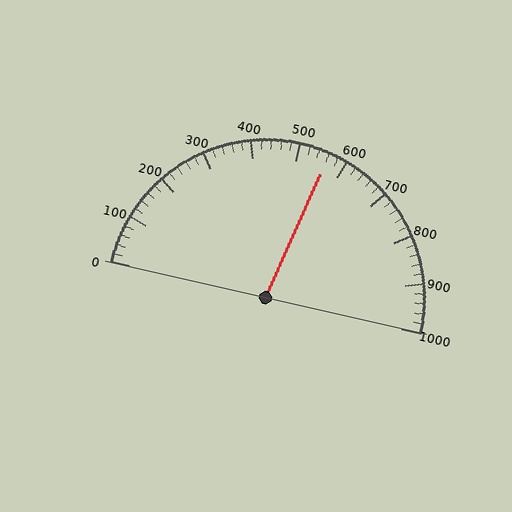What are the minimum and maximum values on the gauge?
The gauge ranges from 0 to 1000.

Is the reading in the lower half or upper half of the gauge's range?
The reading is in the upper half of the range (0 to 1000).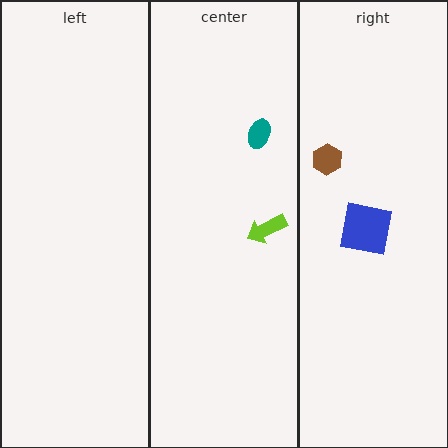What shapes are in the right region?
The blue square, the brown hexagon.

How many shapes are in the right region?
2.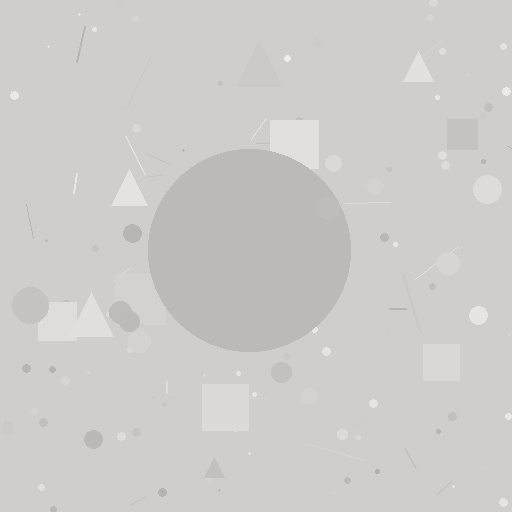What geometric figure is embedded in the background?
A circle is embedded in the background.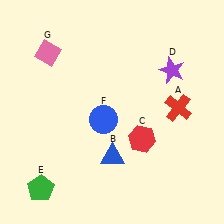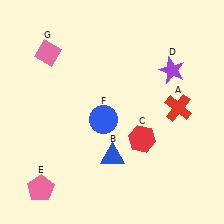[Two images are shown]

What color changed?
The pentagon (E) changed from green in Image 1 to pink in Image 2.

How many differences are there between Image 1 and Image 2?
There is 1 difference between the two images.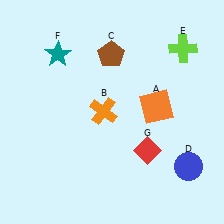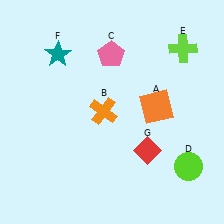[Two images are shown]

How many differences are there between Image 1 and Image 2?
There are 2 differences between the two images.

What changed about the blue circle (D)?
In Image 1, D is blue. In Image 2, it changed to lime.